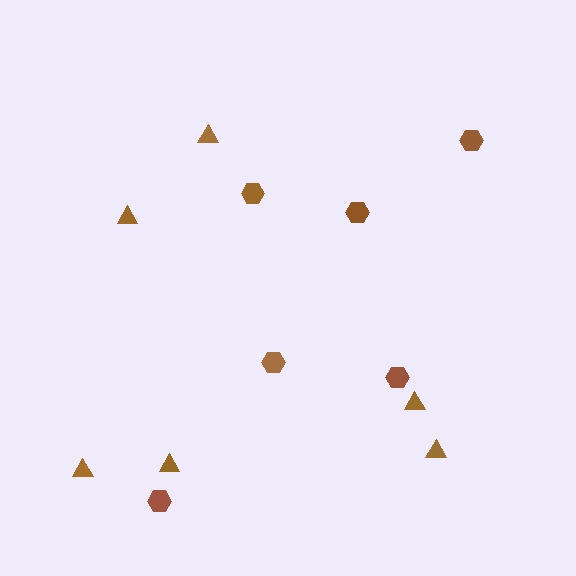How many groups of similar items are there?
There are 2 groups: one group of hexagons (6) and one group of triangles (6).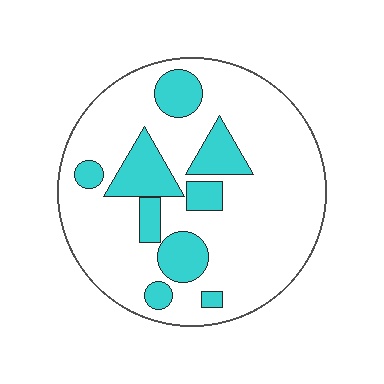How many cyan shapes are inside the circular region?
9.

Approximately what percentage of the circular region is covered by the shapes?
Approximately 25%.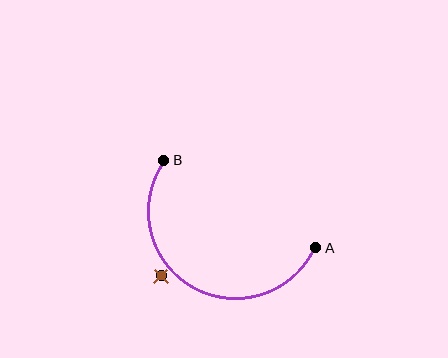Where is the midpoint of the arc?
The arc midpoint is the point on the curve farthest from the straight line joining A and B. It sits below that line.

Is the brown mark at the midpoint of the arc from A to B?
No — the brown mark does not lie on the arc at all. It sits slightly outside the curve.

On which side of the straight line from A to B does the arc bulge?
The arc bulges below the straight line connecting A and B.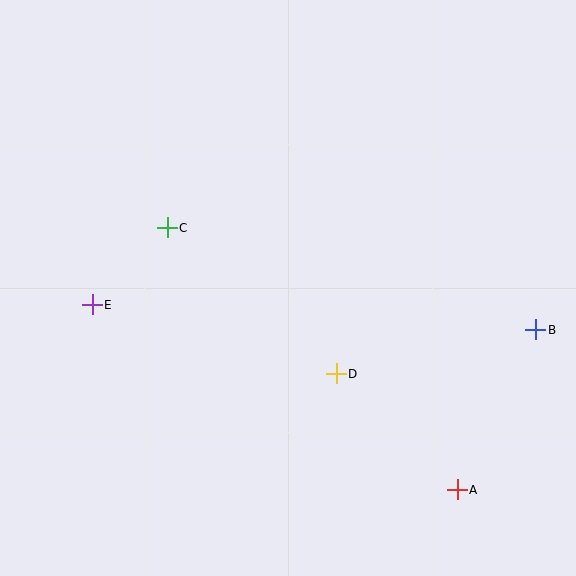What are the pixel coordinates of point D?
Point D is at (336, 374).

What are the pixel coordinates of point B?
Point B is at (536, 330).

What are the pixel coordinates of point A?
Point A is at (457, 490).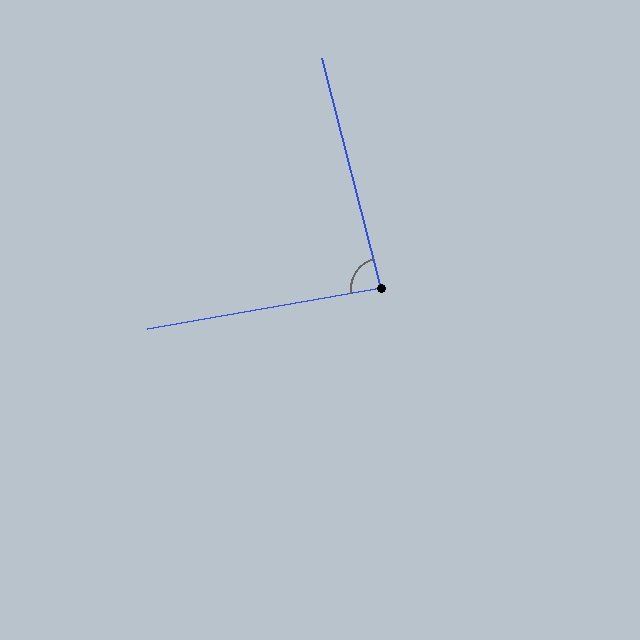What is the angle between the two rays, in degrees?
Approximately 85 degrees.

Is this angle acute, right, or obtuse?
It is approximately a right angle.